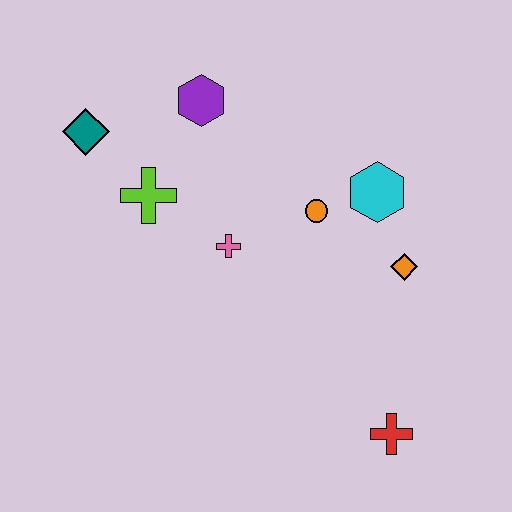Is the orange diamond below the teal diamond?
Yes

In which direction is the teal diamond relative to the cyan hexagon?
The teal diamond is to the left of the cyan hexagon.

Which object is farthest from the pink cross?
The red cross is farthest from the pink cross.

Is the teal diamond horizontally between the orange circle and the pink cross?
No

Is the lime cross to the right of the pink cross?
No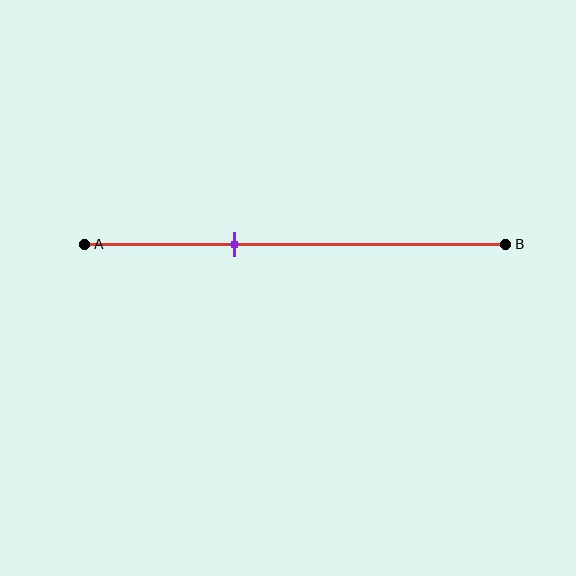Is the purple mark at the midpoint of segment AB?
No, the mark is at about 35% from A, not at the 50% midpoint.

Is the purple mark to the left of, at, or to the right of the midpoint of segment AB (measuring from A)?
The purple mark is to the left of the midpoint of segment AB.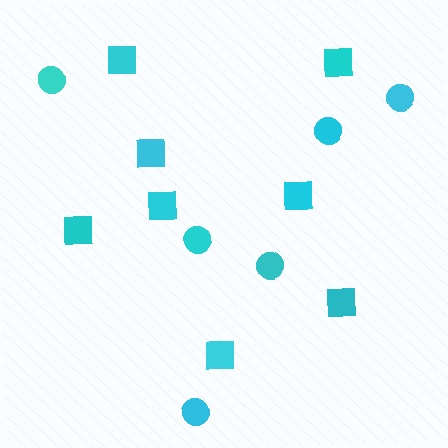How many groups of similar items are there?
There are 2 groups: one group of squares (8) and one group of circles (6).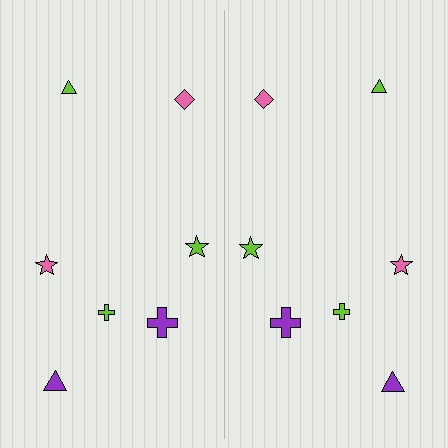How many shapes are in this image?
There are 14 shapes in this image.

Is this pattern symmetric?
Yes, this pattern has bilateral (reflection) symmetry.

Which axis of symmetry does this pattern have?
The pattern has a vertical axis of symmetry running through the center of the image.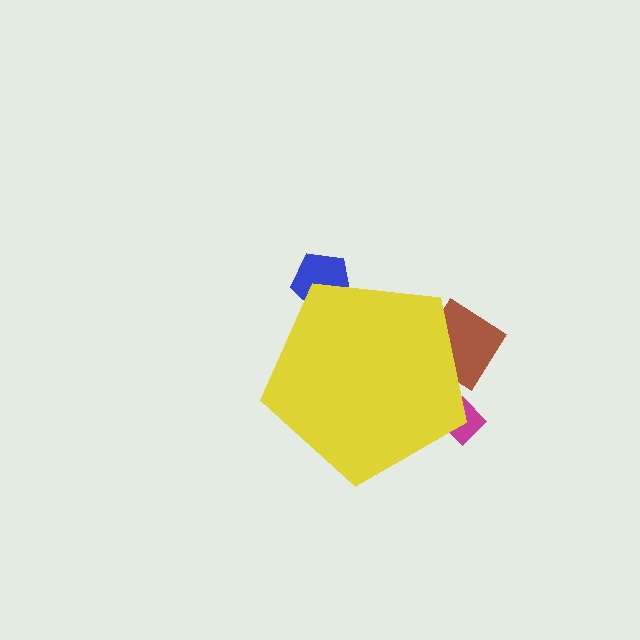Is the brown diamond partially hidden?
Yes, the brown diamond is partially hidden behind the yellow pentagon.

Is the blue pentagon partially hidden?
Yes, the blue pentagon is partially hidden behind the yellow pentagon.